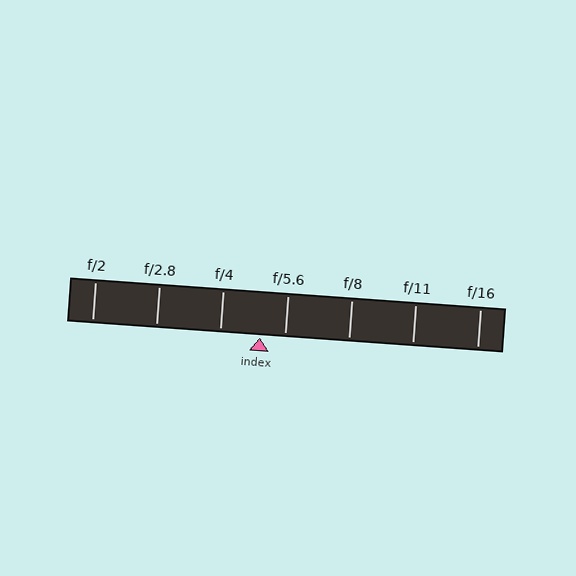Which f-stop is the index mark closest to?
The index mark is closest to f/5.6.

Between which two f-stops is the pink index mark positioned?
The index mark is between f/4 and f/5.6.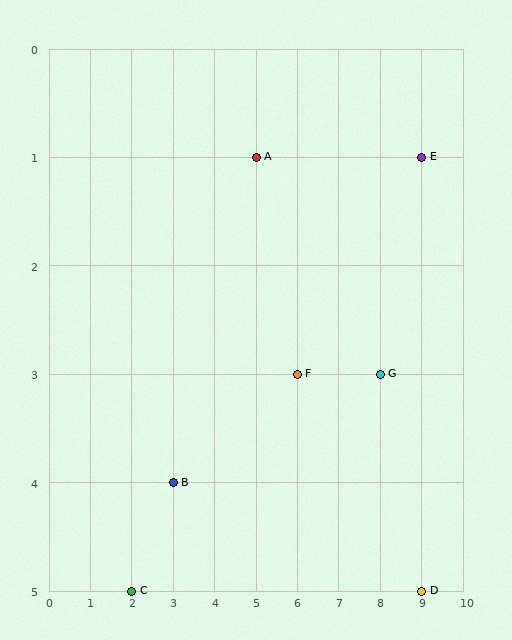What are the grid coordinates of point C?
Point C is at grid coordinates (2, 5).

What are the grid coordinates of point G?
Point G is at grid coordinates (8, 3).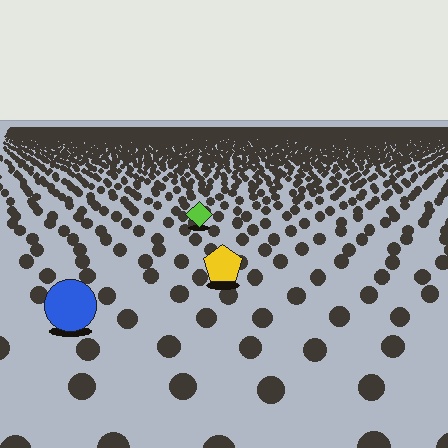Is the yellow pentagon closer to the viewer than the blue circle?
No. The blue circle is closer — you can tell from the texture gradient: the ground texture is coarser near it.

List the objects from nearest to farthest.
From nearest to farthest: the blue circle, the yellow pentagon, the lime diamond.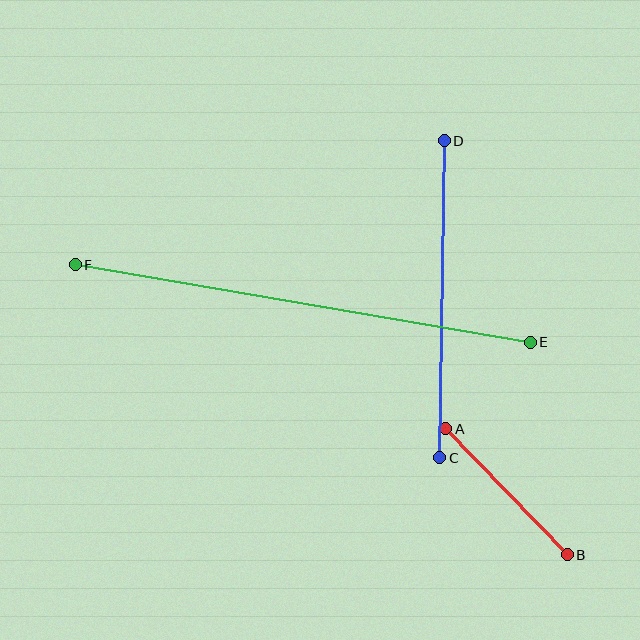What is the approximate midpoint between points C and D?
The midpoint is at approximately (442, 299) pixels.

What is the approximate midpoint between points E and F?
The midpoint is at approximately (303, 304) pixels.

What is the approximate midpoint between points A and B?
The midpoint is at approximately (506, 492) pixels.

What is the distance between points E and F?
The distance is approximately 462 pixels.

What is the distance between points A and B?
The distance is approximately 175 pixels.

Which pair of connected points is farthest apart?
Points E and F are farthest apart.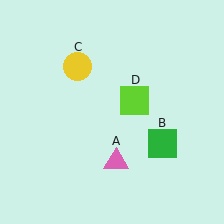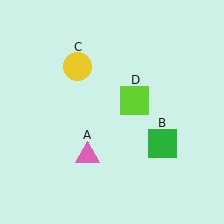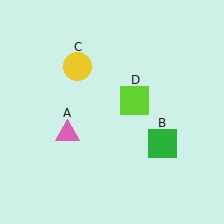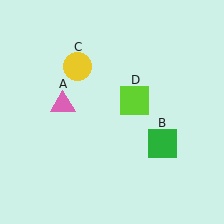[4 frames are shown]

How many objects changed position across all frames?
1 object changed position: pink triangle (object A).